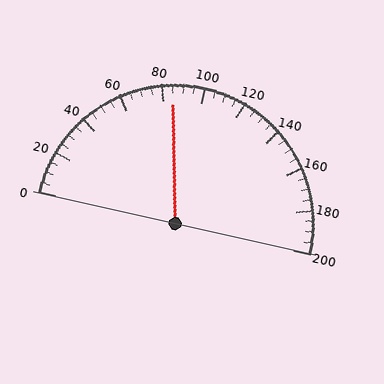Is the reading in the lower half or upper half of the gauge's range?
The reading is in the lower half of the range (0 to 200).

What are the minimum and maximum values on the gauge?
The gauge ranges from 0 to 200.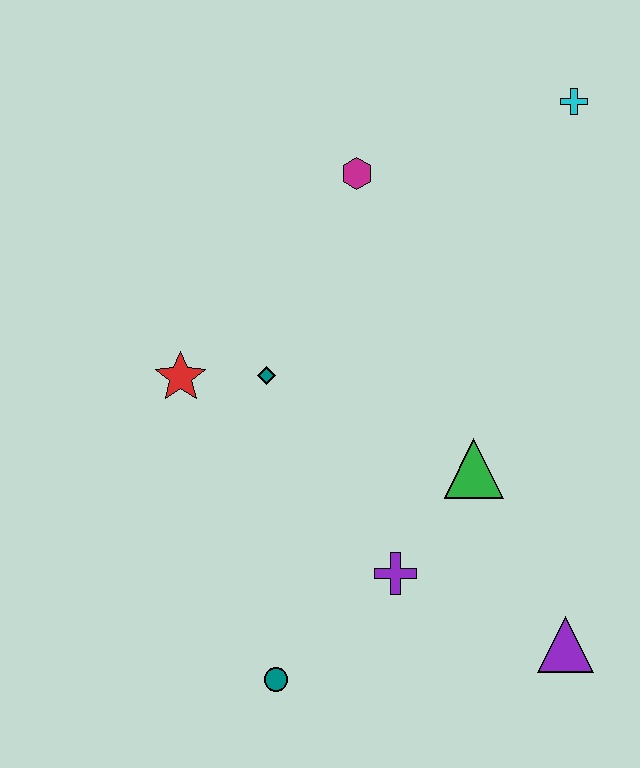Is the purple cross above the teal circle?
Yes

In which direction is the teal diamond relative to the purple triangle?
The teal diamond is to the left of the purple triangle.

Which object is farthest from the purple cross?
The cyan cross is farthest from the purple cross.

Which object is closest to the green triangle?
The purple cross is closest to the green triangle.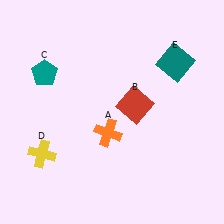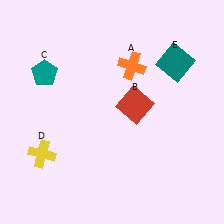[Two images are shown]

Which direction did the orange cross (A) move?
The orange cross (A) moved up.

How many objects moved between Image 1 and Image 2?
1 object moved between the two images.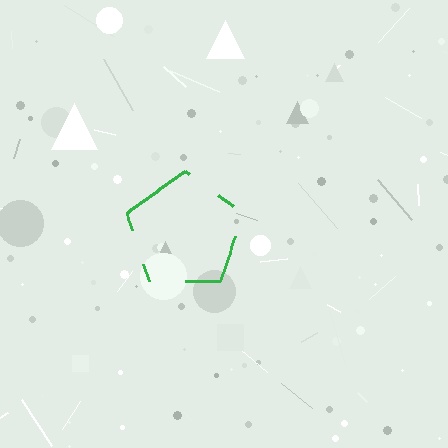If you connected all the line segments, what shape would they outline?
They would outline a pentagon.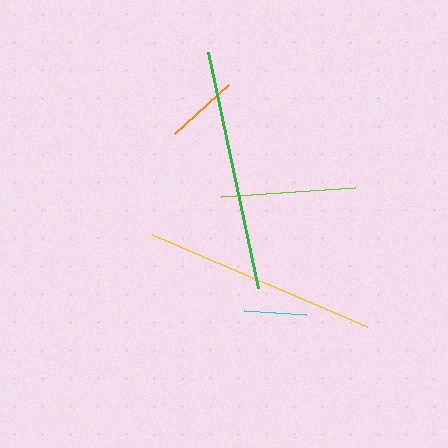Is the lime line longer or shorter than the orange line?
The lime line is longer than the orange line.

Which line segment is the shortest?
The cyan line is the shortest at approximately 63 pixels.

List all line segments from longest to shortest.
From longest to shortest: green, yellow, lime, orange, cyan.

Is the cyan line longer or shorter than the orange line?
The orange line is longer than the cyan line.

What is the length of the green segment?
The green segment is approximately 241 pixels long.